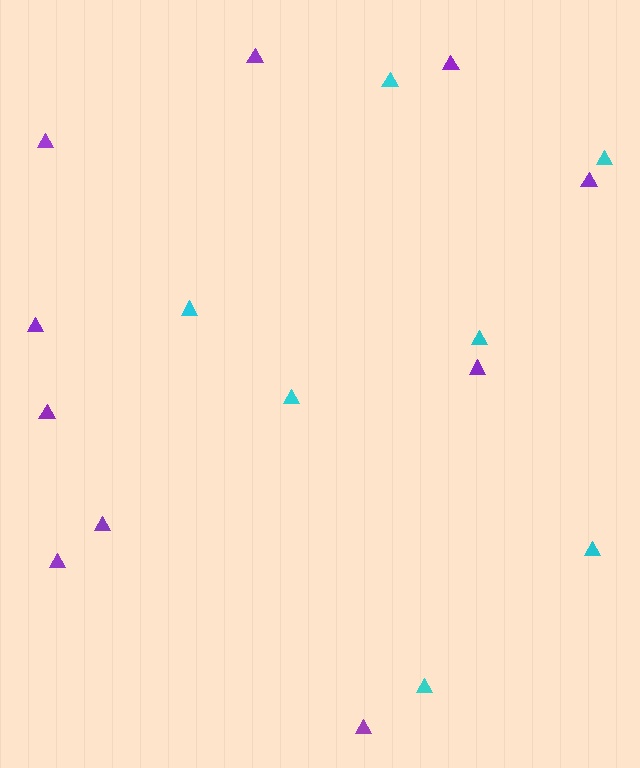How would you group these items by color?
There are 2 groups: one group of purple triangles (10) and one group of cyan triangles (7).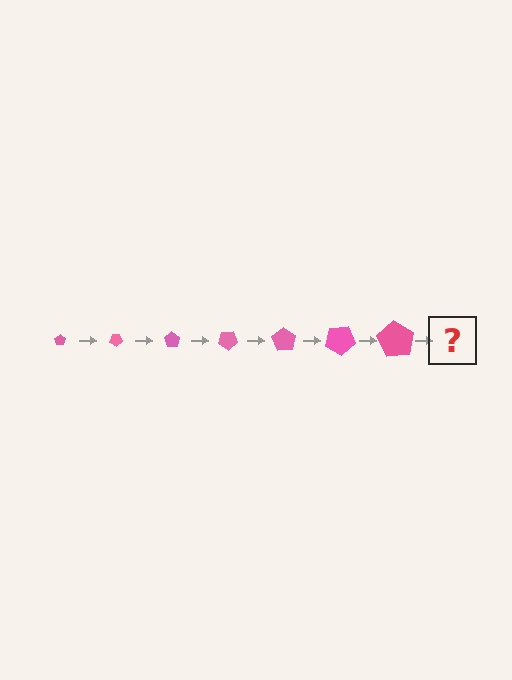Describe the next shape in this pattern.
It should be a pentagon, larger than the previous one and rotated 245 degrees from the start.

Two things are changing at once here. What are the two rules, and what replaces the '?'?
The two rules are that the pentagon grows larger each step and it rotates 35 degrees each step. The '?' should be a pentagon, larger than the previous one and rotated 245 degrees from the start.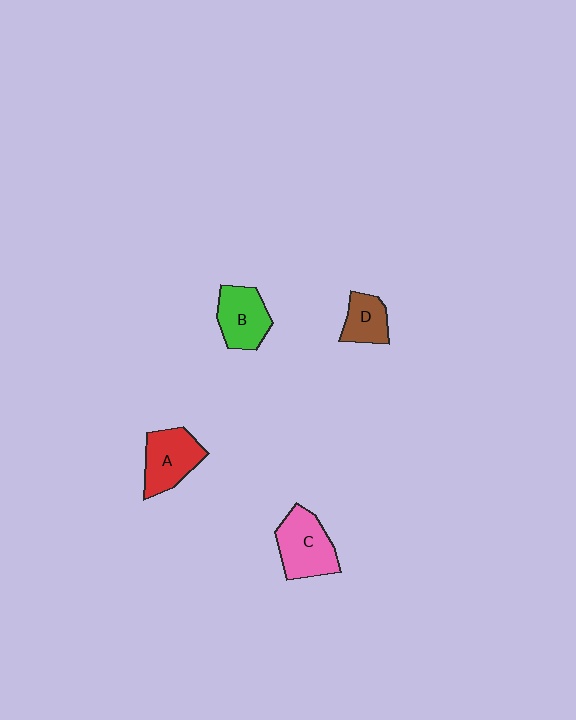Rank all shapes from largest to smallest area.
From largest to smallest: C (pink), A (red), B (green), D (brown).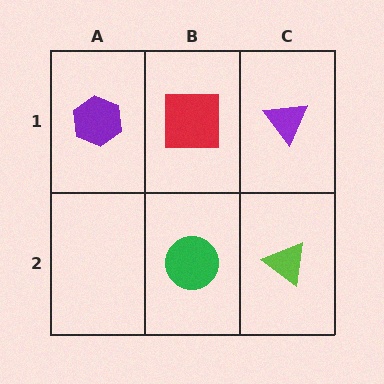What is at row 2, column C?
A lime triangle.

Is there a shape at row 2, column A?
No, that cell is empty.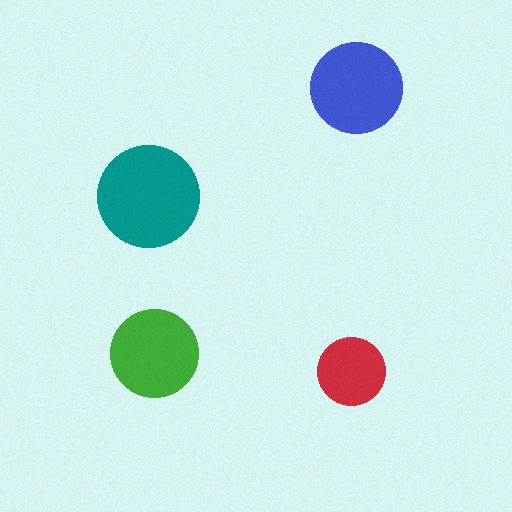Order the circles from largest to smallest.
the teal one, the blue one, the green one, the red one.